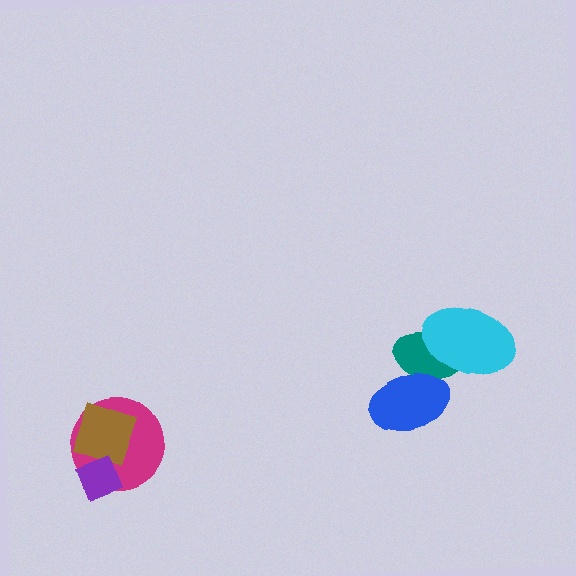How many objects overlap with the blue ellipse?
1 object overlaps with the blue ellipse.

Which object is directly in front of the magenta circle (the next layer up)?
The brown diamond is directly in front of the magenta circle.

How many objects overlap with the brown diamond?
2 objects overlap with the brown diamond.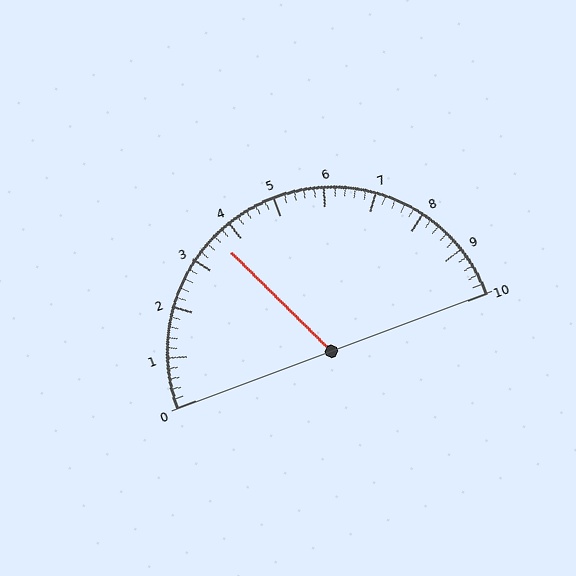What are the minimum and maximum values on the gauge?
The gauge ranges from 0 to 10.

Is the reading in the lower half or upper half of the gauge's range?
The reading is in the lower half of the range (0 to 10).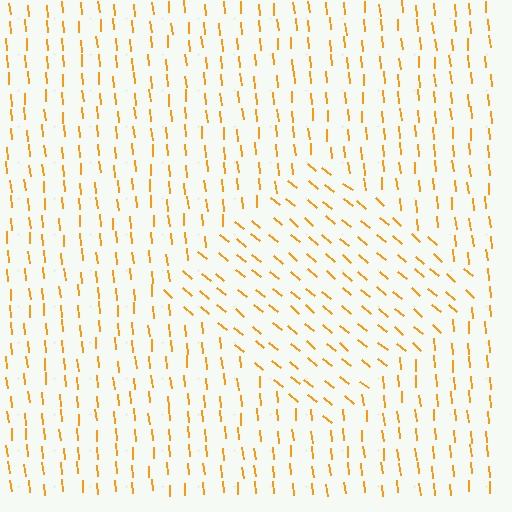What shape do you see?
I see a diamond.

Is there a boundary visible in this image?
Yes, there is a texture boundary formed by a change in line orientation.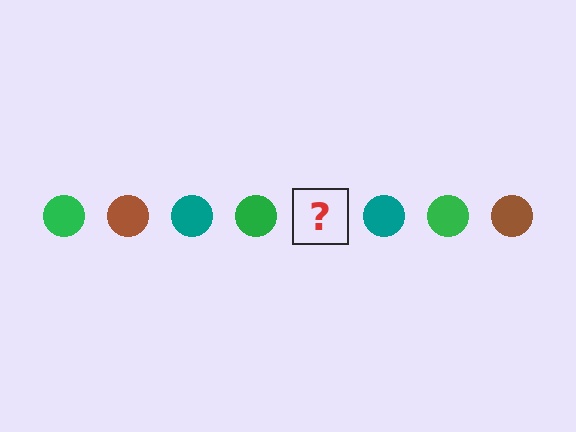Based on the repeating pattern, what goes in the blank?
The blank should be a brown circle.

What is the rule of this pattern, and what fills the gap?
The rule is that the pattern cycles through green, brown, teal circles. The gap should be filled with a brown circle.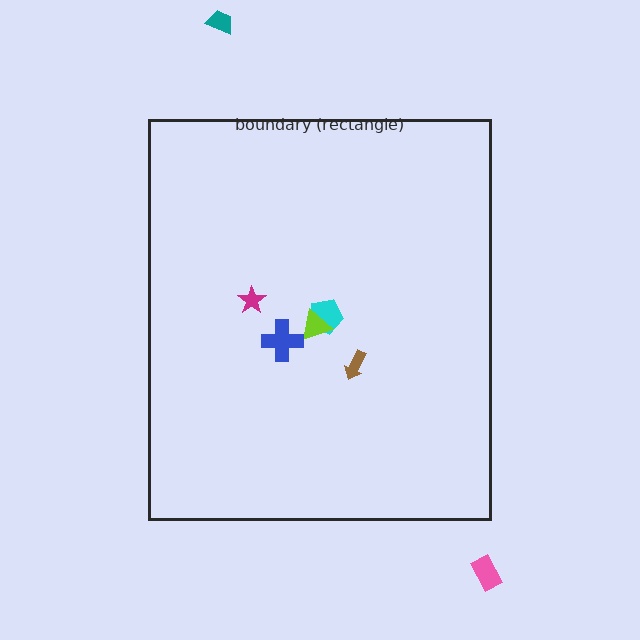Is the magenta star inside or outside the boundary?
Inside.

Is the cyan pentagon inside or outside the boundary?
Inside.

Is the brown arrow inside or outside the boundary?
Inside.